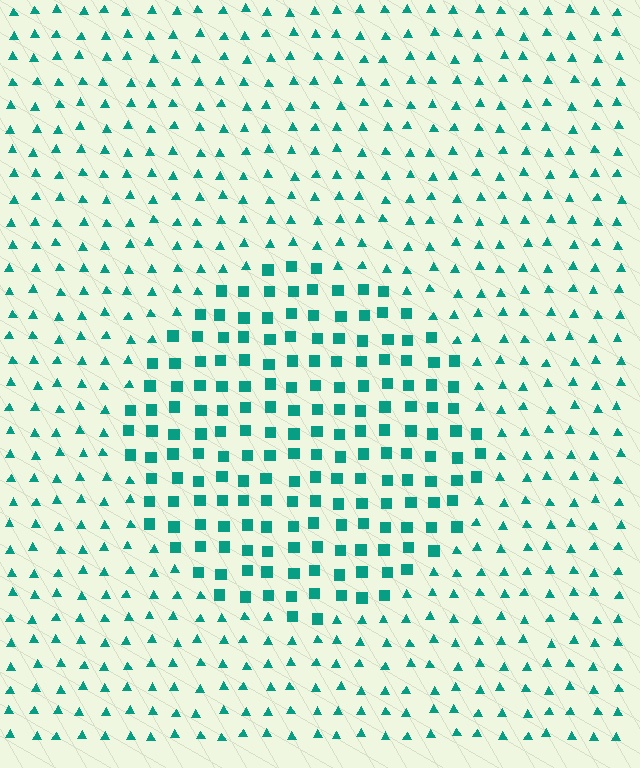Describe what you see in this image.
The image is filled with small teal elements arranged in a uniform grid. A circle-shaped region contains squares, while the surrounding area contains triangles. The boundary is defined purely by the change in element shape.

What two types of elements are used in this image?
The image uses squares inside the circle region and triangles outside it.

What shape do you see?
I see a circle.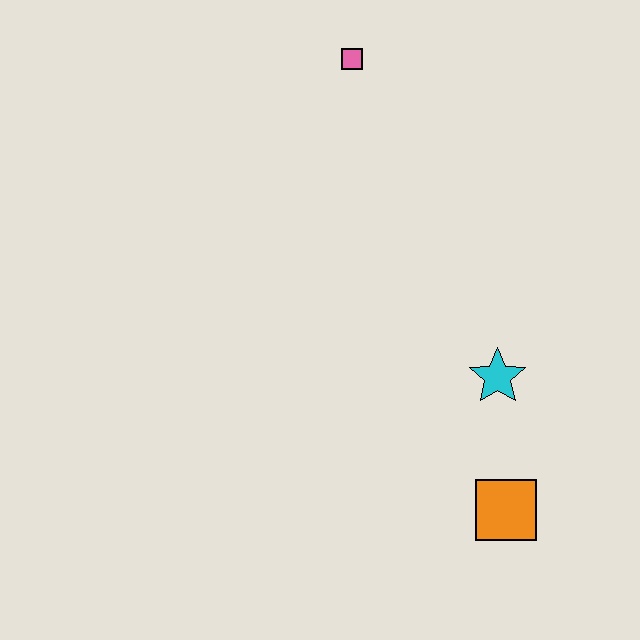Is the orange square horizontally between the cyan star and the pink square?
No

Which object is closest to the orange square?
The cyan star is closest to the orange square.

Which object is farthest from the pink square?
The orange square is farthest from the pink square.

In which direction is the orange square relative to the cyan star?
The orange square is below the cyan star.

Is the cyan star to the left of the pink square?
No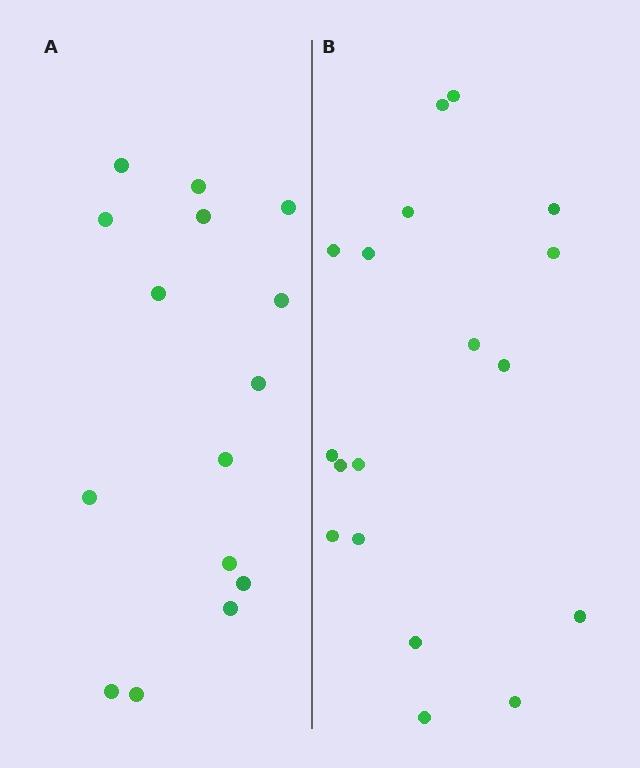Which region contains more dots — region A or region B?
Region B (the right region) has more dots.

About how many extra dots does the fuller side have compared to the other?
Region B has just a few more — roughly 2 or 3 more dots than region A.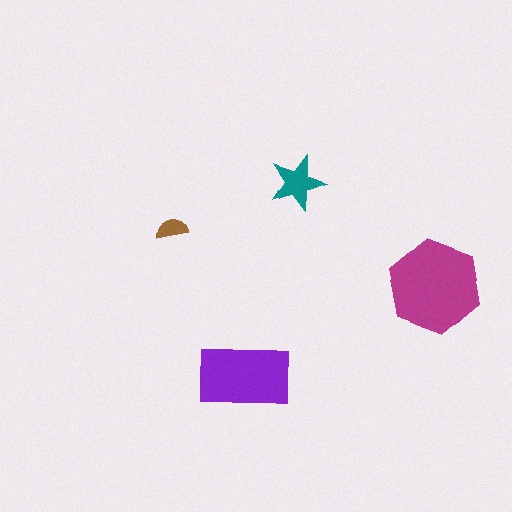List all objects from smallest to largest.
The brown semicircle, the teal star, the purple rectangle, the magenta hexagon.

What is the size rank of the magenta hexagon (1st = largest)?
1st.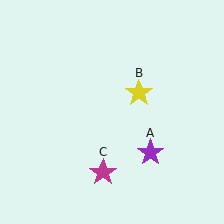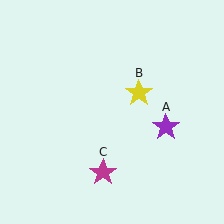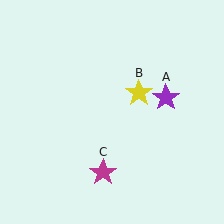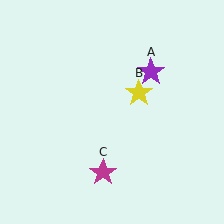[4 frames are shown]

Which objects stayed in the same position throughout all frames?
Yellow star (object B) and magenta star (object C) remained stationary.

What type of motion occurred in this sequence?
The purple star (object A) rotated counterclockwise around the center of the scene.